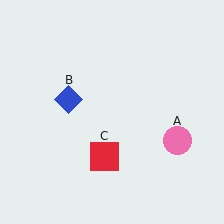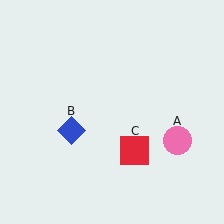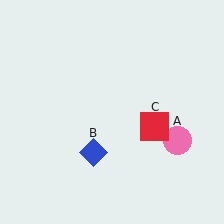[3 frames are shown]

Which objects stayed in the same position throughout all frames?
Pink circle (object A) remained stationary.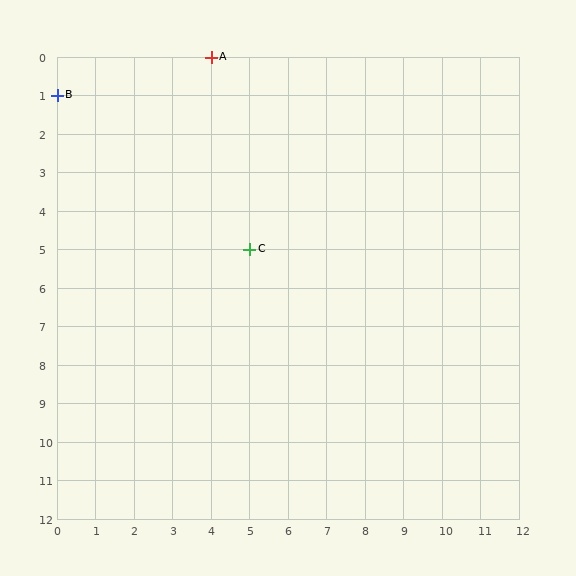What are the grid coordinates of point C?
Point C is at grid coordinates (5, 5).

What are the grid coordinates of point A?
Point A is at grid coordinates (4, 0).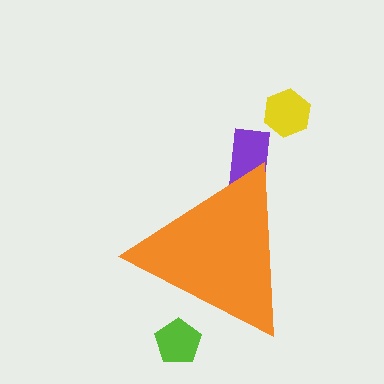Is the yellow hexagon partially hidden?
No, the yellow hexagon is fully visible.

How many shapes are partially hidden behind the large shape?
2 shapes are partially hidden.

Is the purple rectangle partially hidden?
Yes, the purple rectangle is partially hidden behind the orange triangle.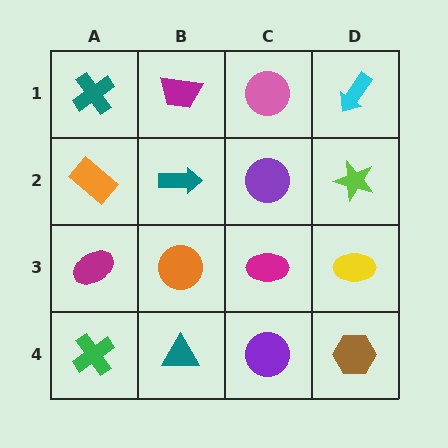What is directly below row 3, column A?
A green cross.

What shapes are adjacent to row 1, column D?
A lime star (row 2, column D), a pink circle (row 1, column C).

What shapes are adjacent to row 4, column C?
A magenta ellipse (row 3, column C), a teal triangle (row 4, column B), a brown hexagon (row 4, column D).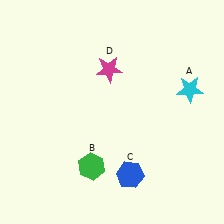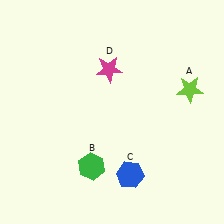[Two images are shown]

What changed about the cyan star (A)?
In Image 1, A is cyan. In Image 2, it changed to lime.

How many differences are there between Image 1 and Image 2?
There is 1 difference between the two images.